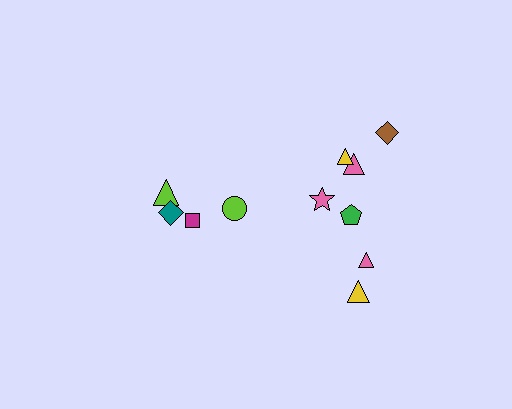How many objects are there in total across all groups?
There are 11 objects.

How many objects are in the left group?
There are 4 objects.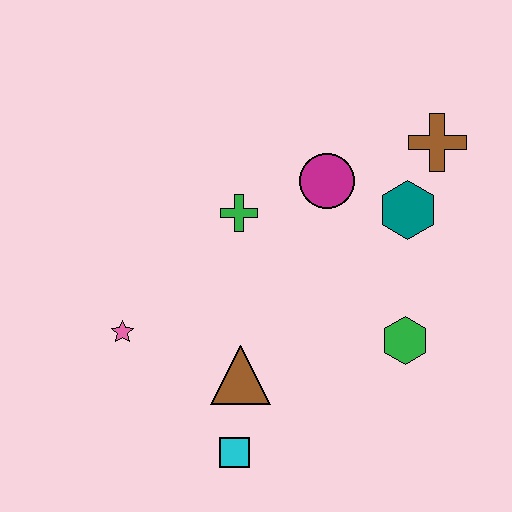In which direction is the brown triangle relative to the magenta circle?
The brown triangle is below the magenta circle.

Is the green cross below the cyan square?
No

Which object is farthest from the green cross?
The cyan square is farthest from the green cross.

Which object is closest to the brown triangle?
The cyan square is closest to the brown triangle.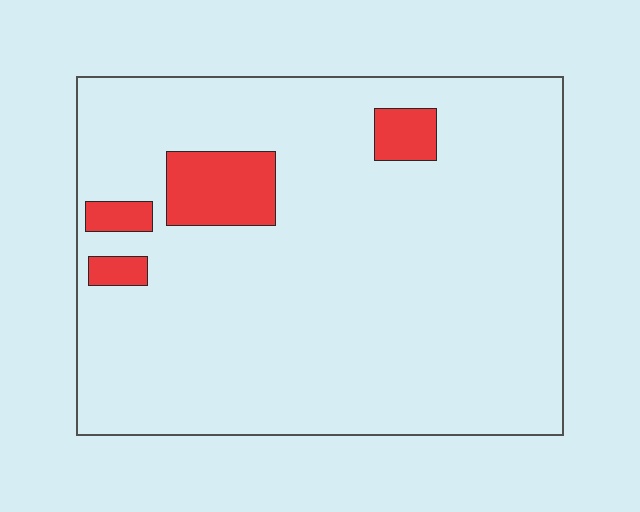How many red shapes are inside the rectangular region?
4.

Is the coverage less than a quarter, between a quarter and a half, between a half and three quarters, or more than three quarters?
Less than a quarter.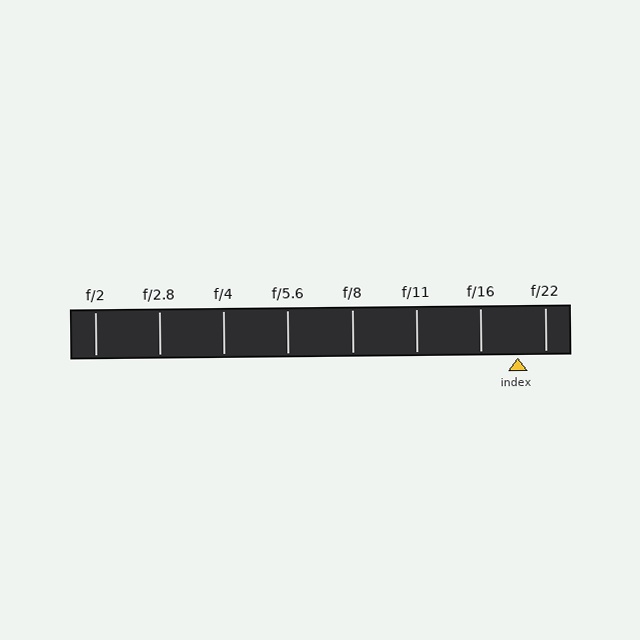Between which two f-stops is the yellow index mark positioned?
The index mark is between f/16 and f/22.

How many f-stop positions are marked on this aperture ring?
There are 8 f-stop positions marked.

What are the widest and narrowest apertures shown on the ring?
The widest aperture shown is f/2 and the narrowest is f/22.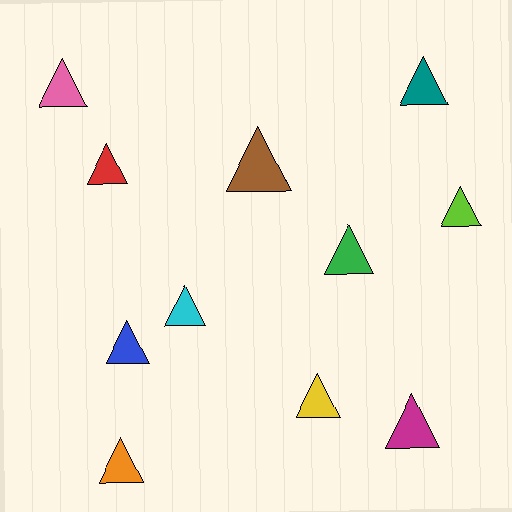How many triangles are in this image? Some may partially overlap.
There are 11 triangles.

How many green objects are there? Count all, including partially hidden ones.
There is 1 green object.